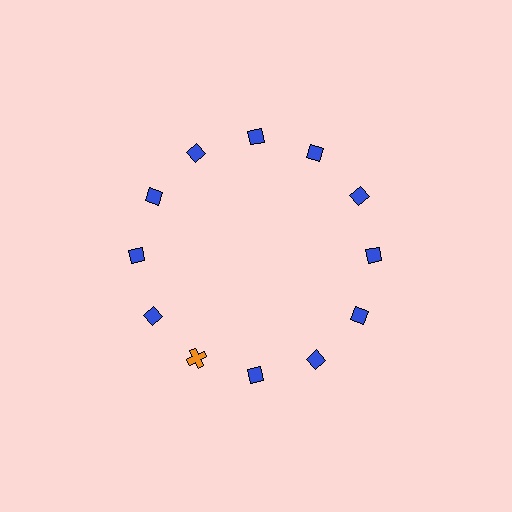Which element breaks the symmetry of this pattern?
The orange cross at roughly the 7 o'clock position breaks the symmetry. All other shapes are blue diamonds.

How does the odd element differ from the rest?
It differs in both color (orange instead of blue) and shape (cross instead of diamond).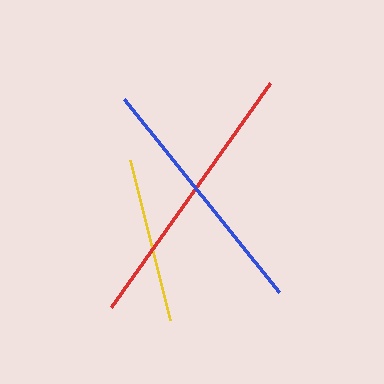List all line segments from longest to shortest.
From longest to shortest: red, blue, yellow.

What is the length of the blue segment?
The blue segment is approximately 247 pixels long.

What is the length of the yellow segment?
The yellow segment is approximately 165 pixels long.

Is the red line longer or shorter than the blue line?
The red line is longer than the blue line.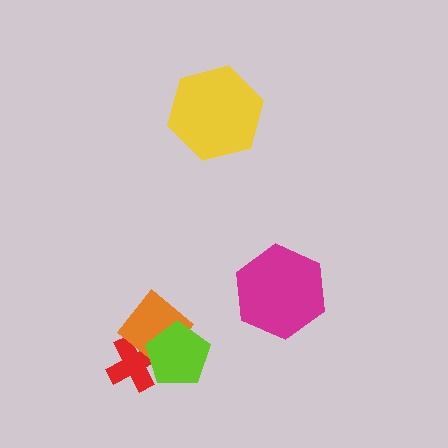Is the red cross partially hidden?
Yes, it is partially covered by another shape.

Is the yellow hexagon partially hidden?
No, no other shape covers it.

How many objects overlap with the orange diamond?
2 objects overlap with the orange diamond.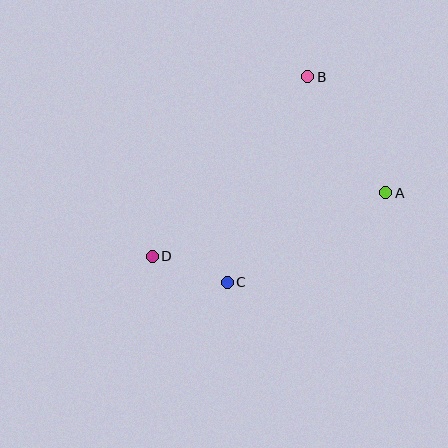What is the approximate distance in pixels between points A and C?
The distance between A and C is approximately 182 pixels.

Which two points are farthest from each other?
Points A and D are farthest from each other.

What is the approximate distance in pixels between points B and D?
The distance between B and D is approximately 237 pixels.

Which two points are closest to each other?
Points C and D are closest to each other.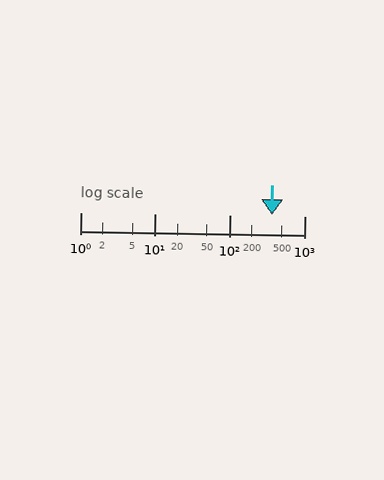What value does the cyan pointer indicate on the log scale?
The pointer indicates approximately 370.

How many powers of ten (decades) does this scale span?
The scale spans 3 decades, from 1 to 1000.